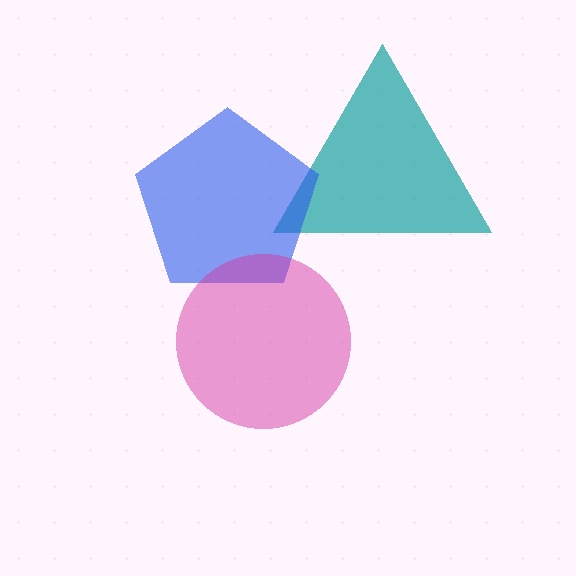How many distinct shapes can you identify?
There are 3 distinct shapes: a teal triangle, a blue pentagon, a magenta circle.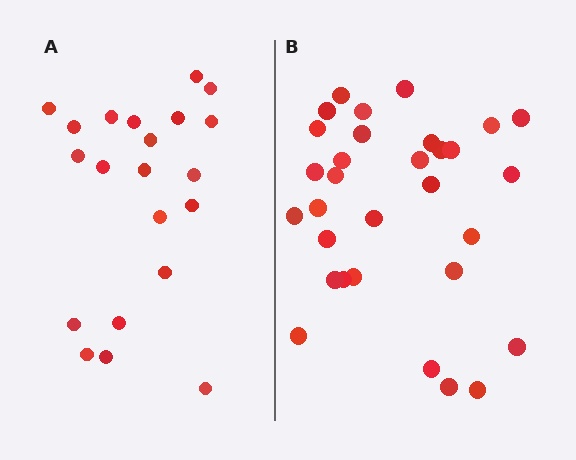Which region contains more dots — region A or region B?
Region B (the right region) has more dots.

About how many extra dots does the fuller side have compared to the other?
Region B has roughly 10 or so more dots than region A.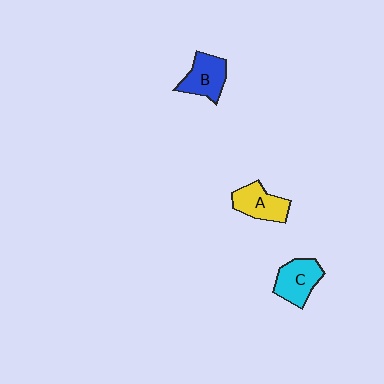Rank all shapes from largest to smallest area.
From largest to smallest: C (cyan), A (yellow), B (blue).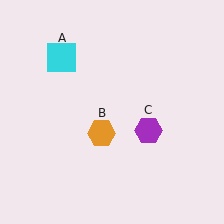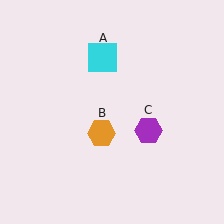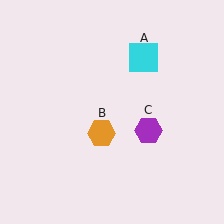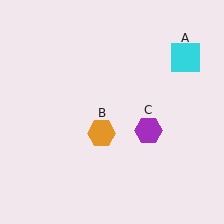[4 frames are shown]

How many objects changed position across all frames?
1 object changed position: cyan square (object A).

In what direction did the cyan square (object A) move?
The cyan square (object A) moved right.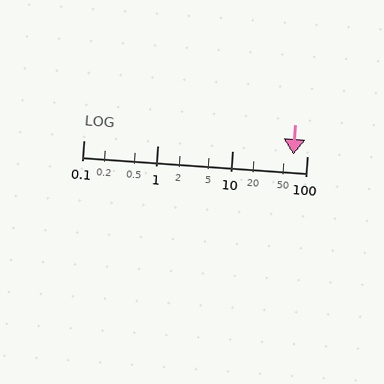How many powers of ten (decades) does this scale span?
The scale spans 3 decades, from 0.1 to 100.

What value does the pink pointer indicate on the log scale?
The pointer indicates approximately 66.